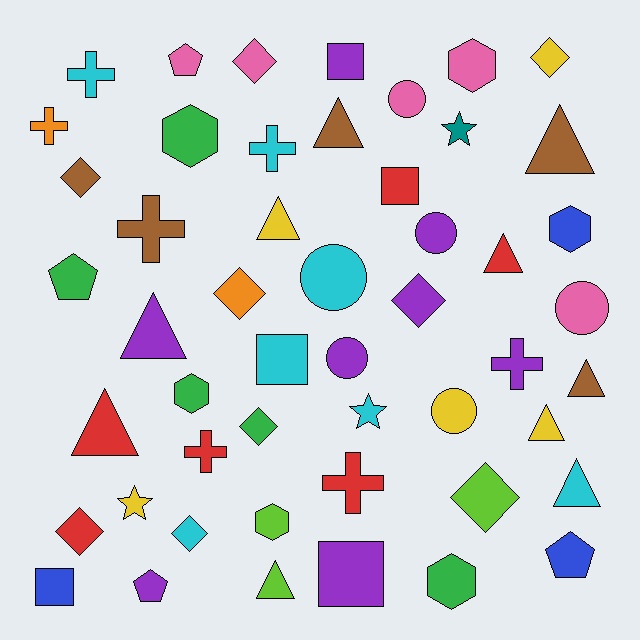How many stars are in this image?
There are 3 stars.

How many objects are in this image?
There are 50 objects.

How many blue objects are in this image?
There are 3 blue objects.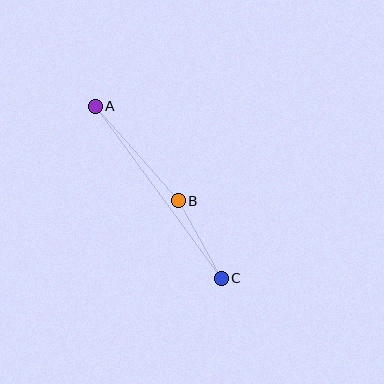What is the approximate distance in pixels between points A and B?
The distance between A and B is approximately 126 pixels.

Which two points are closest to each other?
Points B and C are closest to each other.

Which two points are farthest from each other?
Points A and C are farthest from each other.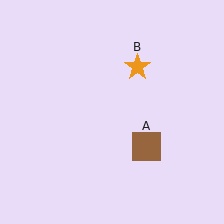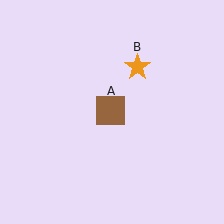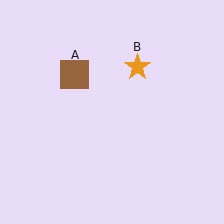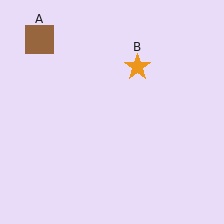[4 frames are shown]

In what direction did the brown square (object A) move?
The brown square (object A) moved up and to the left.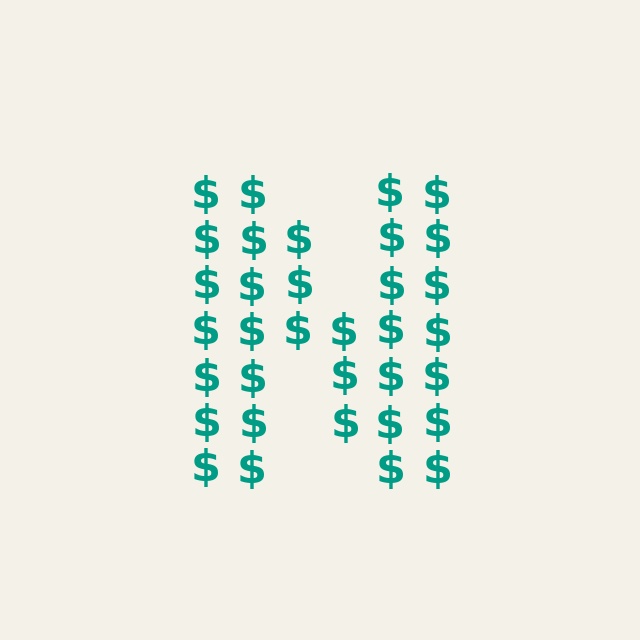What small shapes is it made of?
It is made of small dollar signs.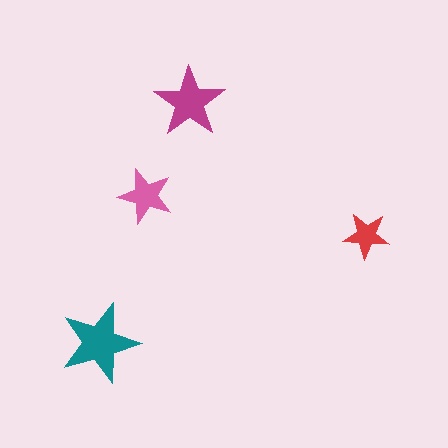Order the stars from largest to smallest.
the teal one, the magenta one, the pink one, the red one.